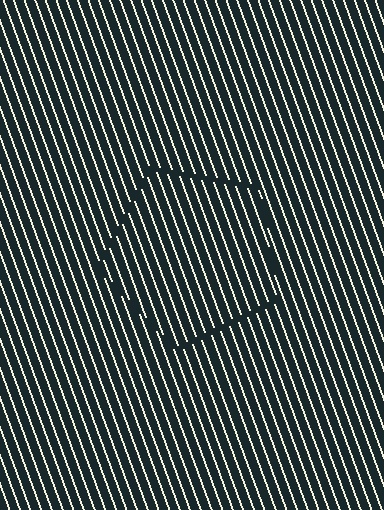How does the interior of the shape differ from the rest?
The interior of the shape contains the same grating, shifted by half a period — the contour is defined by the phase discontinuity where line-ends from the inner and outer gratings abut.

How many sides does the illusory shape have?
5 sides — the line-ends trace a pentagon.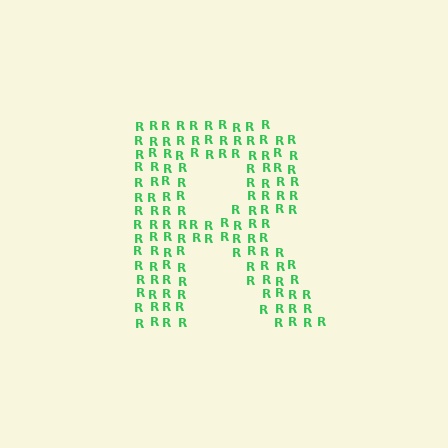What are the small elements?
The small elements are letter R's.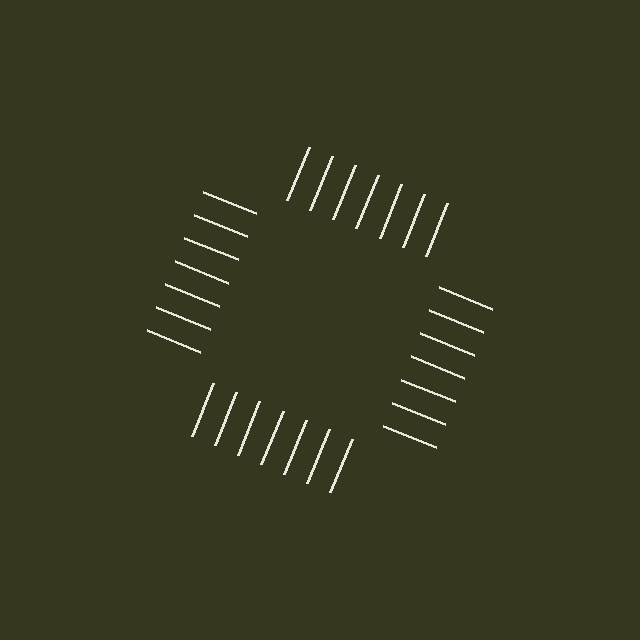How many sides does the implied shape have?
4 sides — the line-ends trace a square.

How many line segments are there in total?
28 — 7 along each of the 4 edges.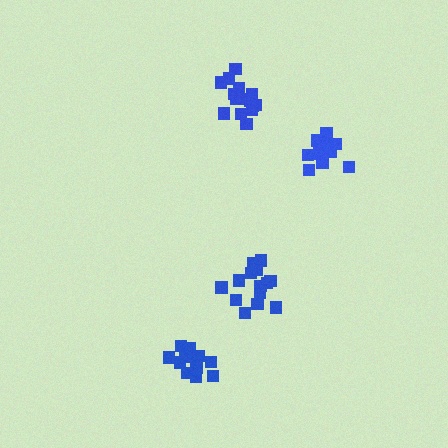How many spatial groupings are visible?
There are 4 spatial groupings.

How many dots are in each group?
Group 1: 12 dots, Group 2: 14 dots, Group 3: 13 dots, Group 4: 16 dots (55 total).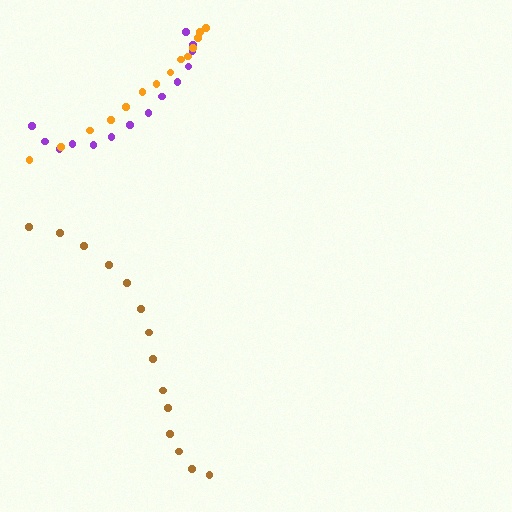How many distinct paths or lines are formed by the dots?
There are 3 distinct paths.